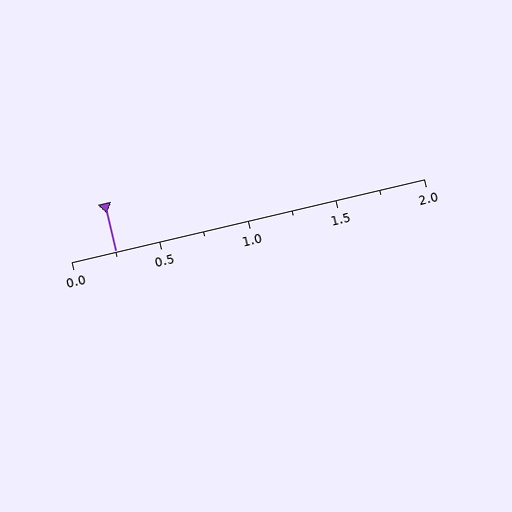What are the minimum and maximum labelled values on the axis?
The axis runs from 0.0 to 2.0.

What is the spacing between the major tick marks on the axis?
The major ticks are spaced 0.5 apart.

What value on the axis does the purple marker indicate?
The marker indicates approximately 0.25.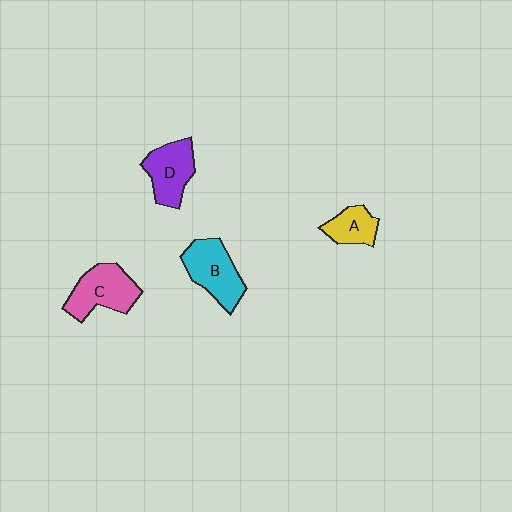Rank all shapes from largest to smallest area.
From largest to smallest: B (cyan), C (pink), D (purple), A (yellow).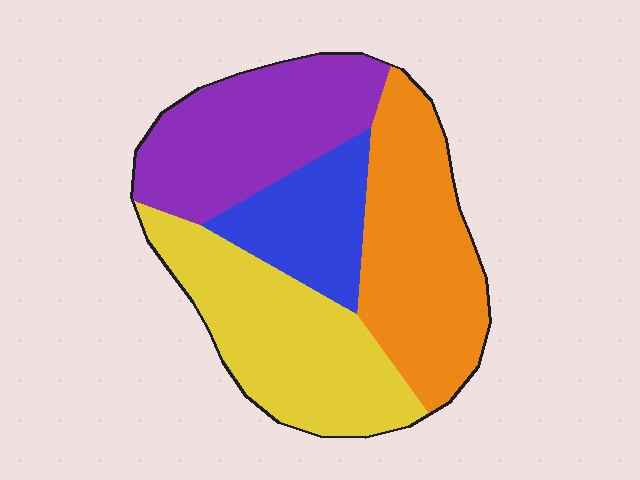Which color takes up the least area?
Blue, at roughly 15%.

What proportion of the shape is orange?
Orange covers about 30% of the shape.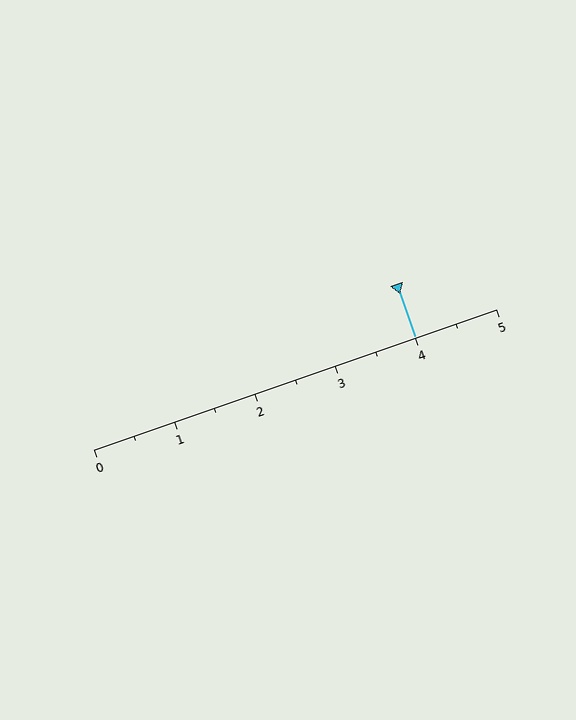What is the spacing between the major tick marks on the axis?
The major ticks are spaced 1 apart.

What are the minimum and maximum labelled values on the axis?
The axis runs from 0 to 5.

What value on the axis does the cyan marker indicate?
The marker indicates approximately 4.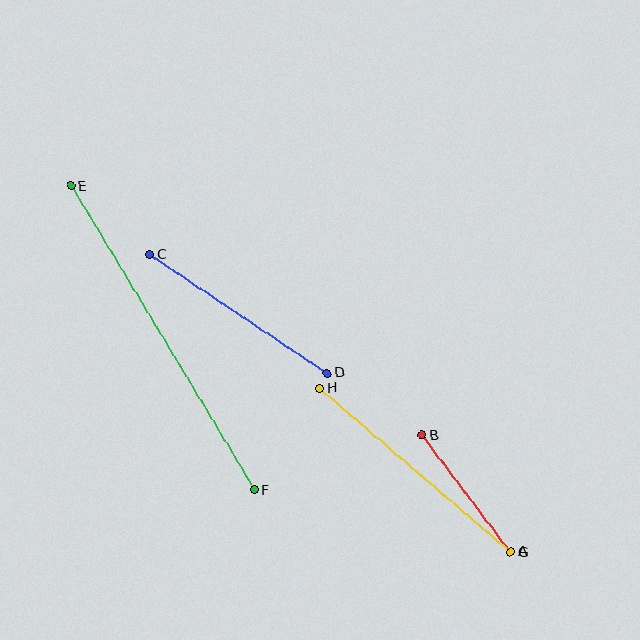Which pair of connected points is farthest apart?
Points E and F are farthest apart.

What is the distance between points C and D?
The distance is approximately 213 pixels.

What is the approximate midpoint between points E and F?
The midpoint is at approximately (163, 338) pixels.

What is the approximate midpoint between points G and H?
The midpoint is at approximately (415, 470) pixels.